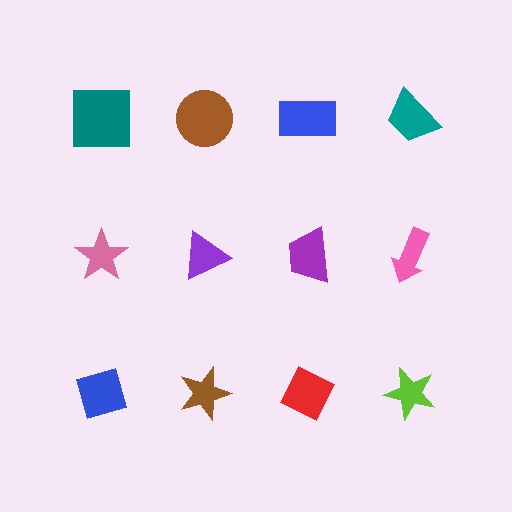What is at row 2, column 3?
A purple trapezoid.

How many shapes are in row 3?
4 shapes.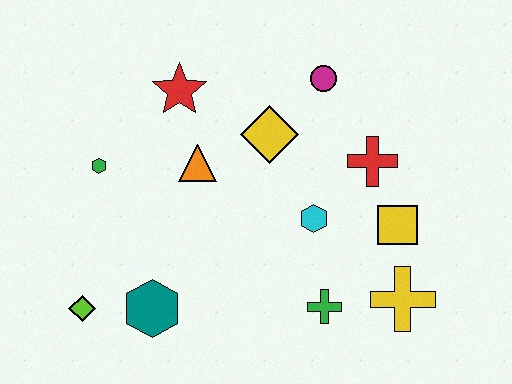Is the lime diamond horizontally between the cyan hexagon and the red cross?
No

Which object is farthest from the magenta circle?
The lime diamond is farthest from the magenta circle.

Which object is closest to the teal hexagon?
The lime diamond is closest to the teal hexagon.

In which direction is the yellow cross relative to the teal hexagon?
The yellow cross is to the right of the teal hexagon.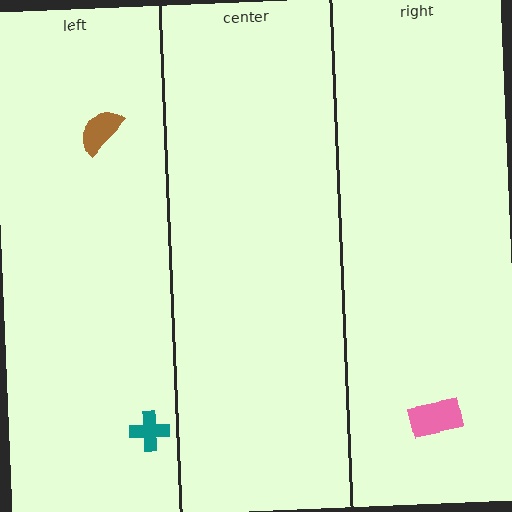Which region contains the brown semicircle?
The left region.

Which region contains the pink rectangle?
The right region.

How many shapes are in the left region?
2.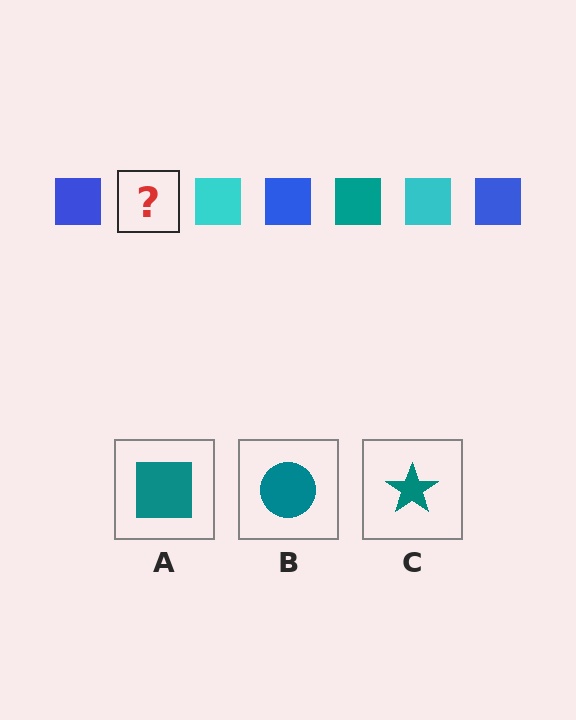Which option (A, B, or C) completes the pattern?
A.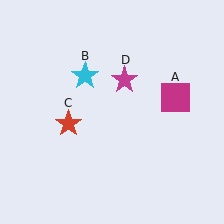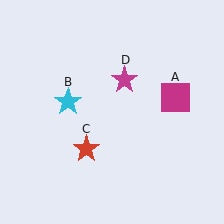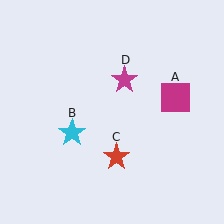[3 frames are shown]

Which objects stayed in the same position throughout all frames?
Magenta square (object A) and magenta star (object D) remained stationary.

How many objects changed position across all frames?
2 objects changed position: cyan star (object B), red star (object C).